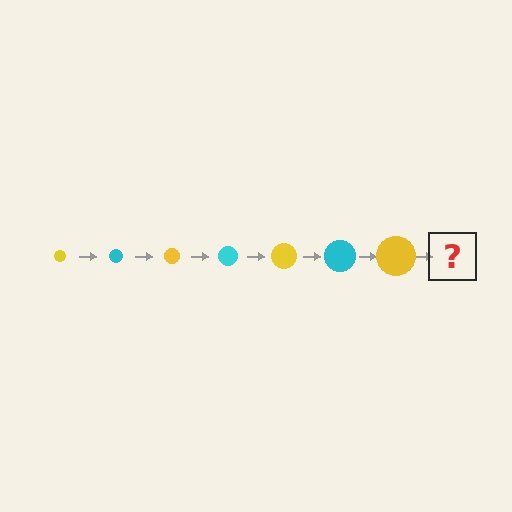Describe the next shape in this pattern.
It should be a cyan circle, larger than the previous one.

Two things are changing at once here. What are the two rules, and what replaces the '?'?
The two rules are that the circle grows larger each step and the color cycles through yellow and cyan. The '?' should be a cyan circle, larger than the previous one.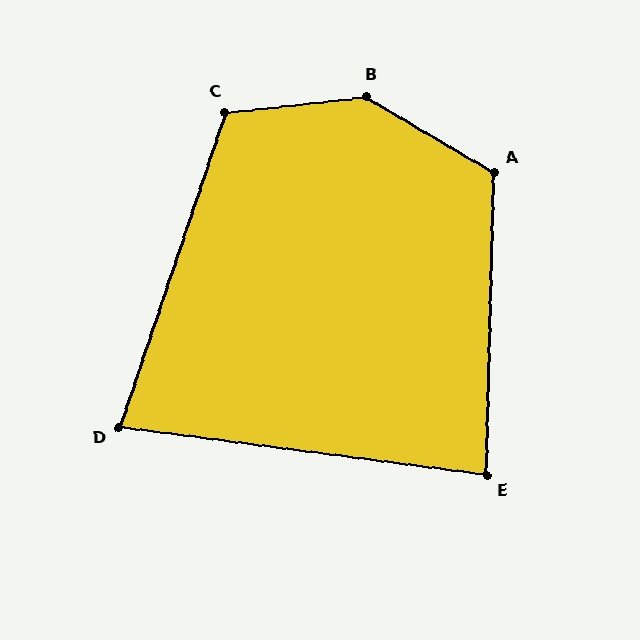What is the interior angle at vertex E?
Approximately 84 degrees (acute).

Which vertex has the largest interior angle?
B, at approximately 143 degrees.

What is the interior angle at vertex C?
Approximately 115 degrees (obtuse).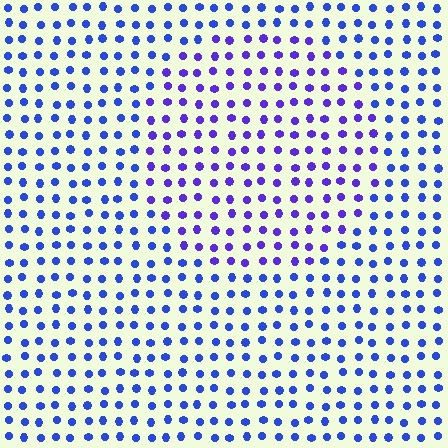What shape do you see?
I see a circle.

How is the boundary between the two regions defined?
The boundary is defined purely by a slight shift in hue (about 27 degrees). Spacing, size, and orientation are identical on both sides.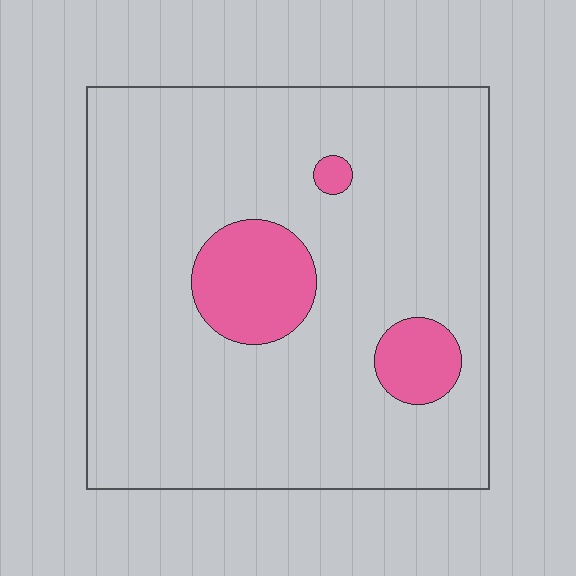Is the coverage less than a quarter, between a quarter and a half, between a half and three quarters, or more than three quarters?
Less than a quarter.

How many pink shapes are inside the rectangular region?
3.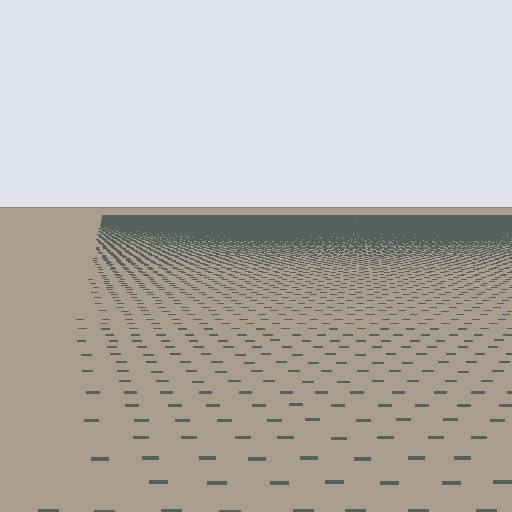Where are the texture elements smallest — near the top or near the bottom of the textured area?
Near the top.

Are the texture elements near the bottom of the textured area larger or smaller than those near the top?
Larger. Near the bottom, elements are closer to the viewer and appear at a bigger on-screen size.